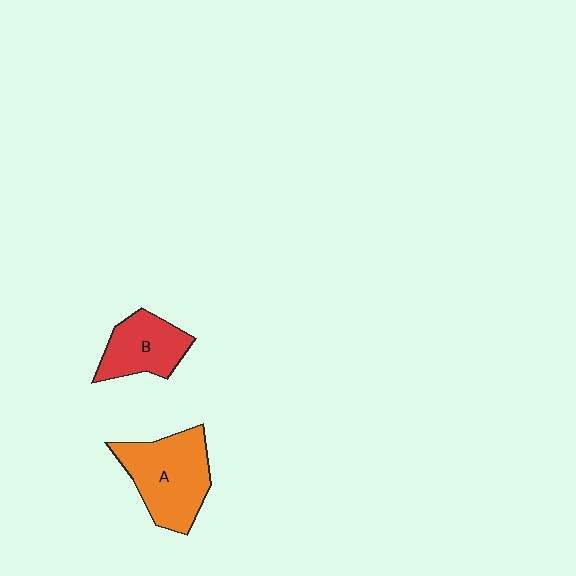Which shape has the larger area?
Shape A (orange).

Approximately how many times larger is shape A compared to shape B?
Approximately 1.5 times.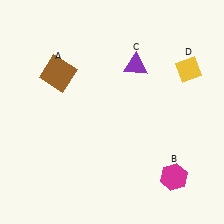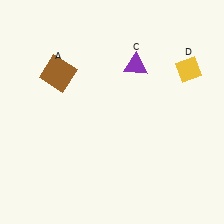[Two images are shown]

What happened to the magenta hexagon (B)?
The magenta hexagon (B) was removed in Image 2. It was in the bottom-right area of Image 1.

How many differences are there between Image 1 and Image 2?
There is 1 difference between the two images.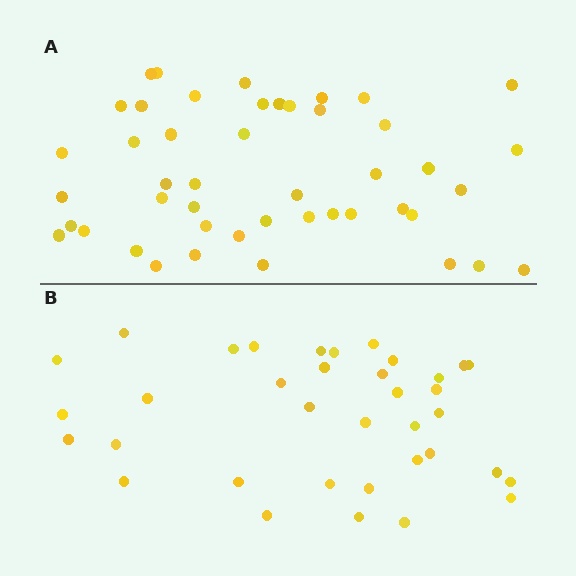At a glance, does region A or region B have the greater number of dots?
Region A (the top region) has more dots.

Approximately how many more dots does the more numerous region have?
Region A has roughly 10 or so more dots than region B.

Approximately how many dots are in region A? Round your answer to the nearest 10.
About 50 dots. (The exact count is 46, which rounds to 50.)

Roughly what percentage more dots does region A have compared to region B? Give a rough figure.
About 30% more.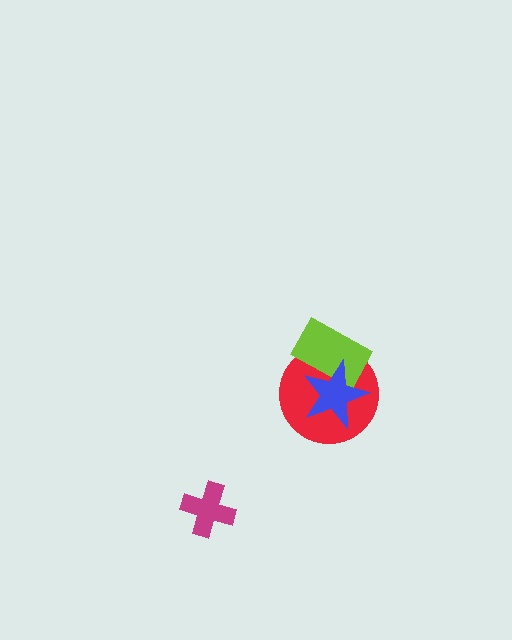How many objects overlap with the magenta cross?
0 objects overlap with the magenta cross.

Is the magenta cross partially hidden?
No, no other shape covers it.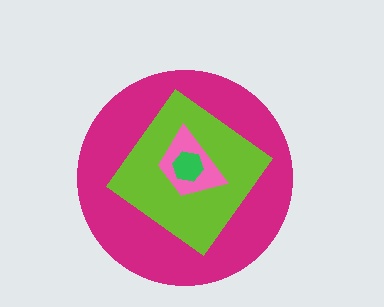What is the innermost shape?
The green hexagon.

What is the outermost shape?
The magenta circle.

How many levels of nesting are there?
4.